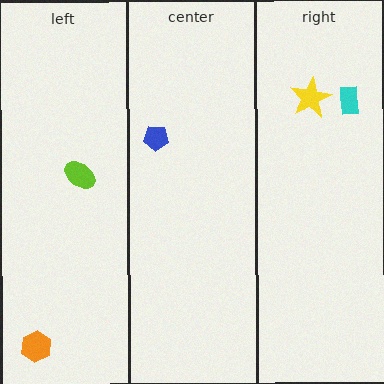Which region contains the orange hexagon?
The left region.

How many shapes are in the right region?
2.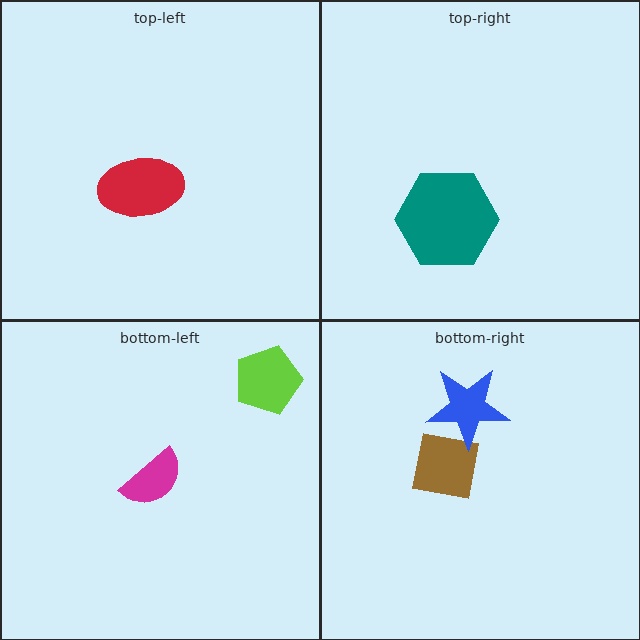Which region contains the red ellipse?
The top-left region.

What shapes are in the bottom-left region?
The magenta semicircle, the lime pentagon.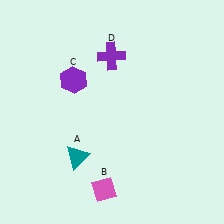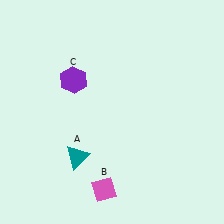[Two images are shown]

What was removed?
The purple cross (D) was removed in Image 2.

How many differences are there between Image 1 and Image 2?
There is 1 difference between the two images.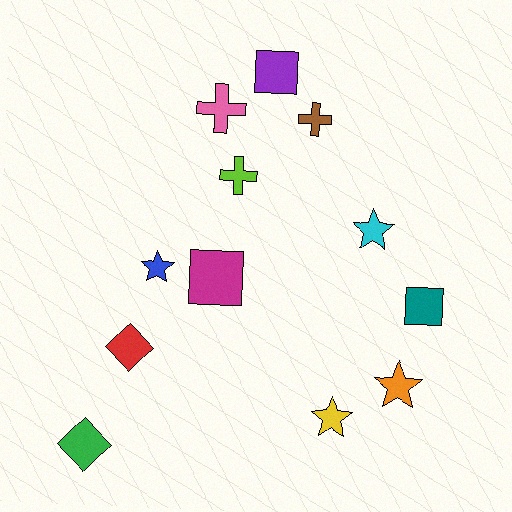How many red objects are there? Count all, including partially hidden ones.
There is 1 red object.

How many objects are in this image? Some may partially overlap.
There are 12 objects.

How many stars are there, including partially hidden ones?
There are 4 stars.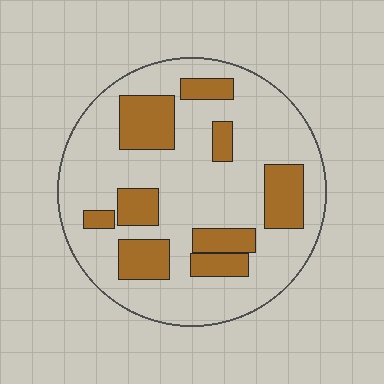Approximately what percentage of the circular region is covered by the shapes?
Approximately 25%.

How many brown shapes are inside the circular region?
9.